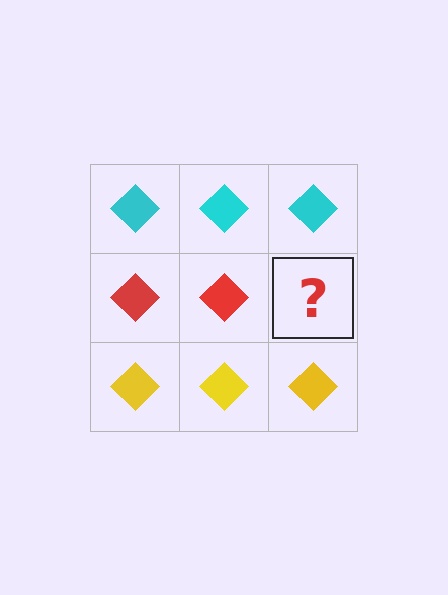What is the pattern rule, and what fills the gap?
The rule is that each row has a consistent color. The gap should be filled with a red diamond.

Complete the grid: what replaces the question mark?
The question mark should be replaced with a red diamond.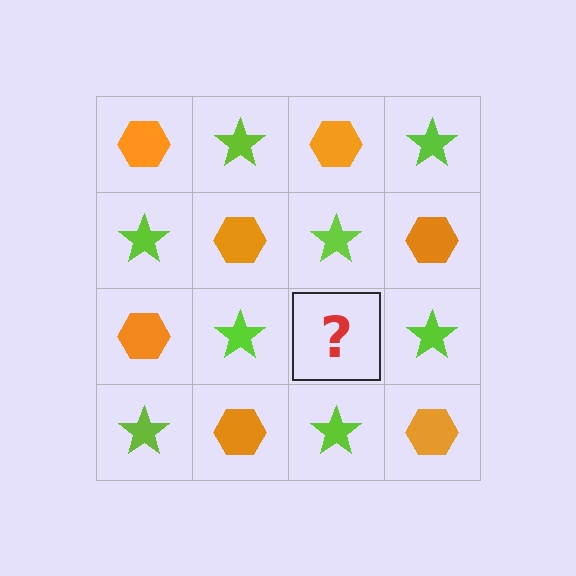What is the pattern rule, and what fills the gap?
The rule is that it alternates orange hexagon and lime star in a checkerboard pattern. The gap should be filled with an orange hexagon.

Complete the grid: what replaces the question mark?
The question mark should be replaced with an orange hexagon.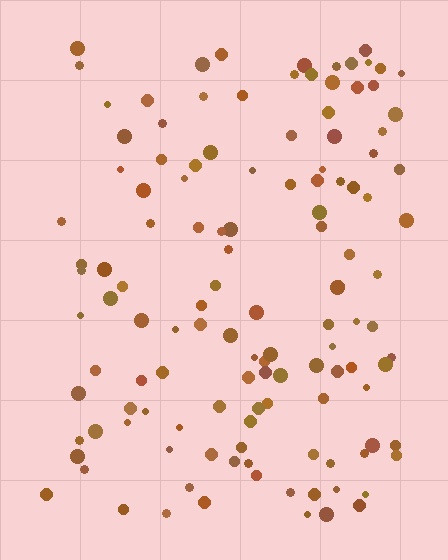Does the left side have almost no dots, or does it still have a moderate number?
Still a moderate number, just noticeably fewer than the right.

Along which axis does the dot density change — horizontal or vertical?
Horizontal.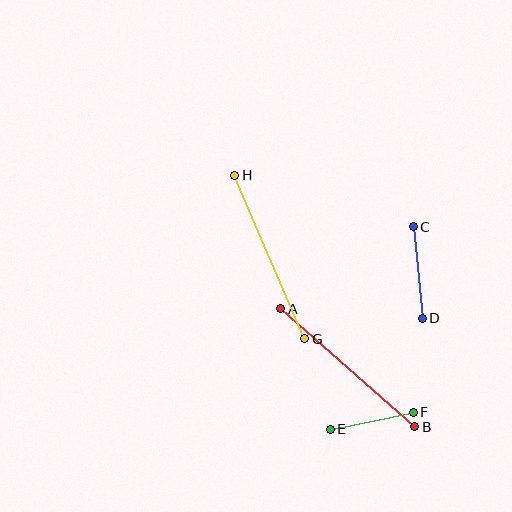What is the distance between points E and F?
The distance is approximately 84 pixels.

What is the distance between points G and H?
The distance is approximately 178 pixels.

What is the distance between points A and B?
The distance is approximately 178 pixels.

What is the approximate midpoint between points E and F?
The midpoint is at approximately (372, 421) pixels.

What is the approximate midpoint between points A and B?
The midpoint is at approximately (348, 368) pixels.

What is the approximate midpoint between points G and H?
The midpoint is at approximately (270, 257) pixels.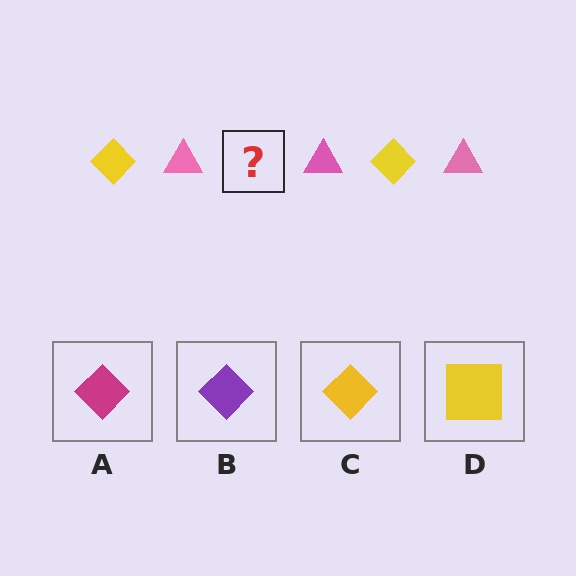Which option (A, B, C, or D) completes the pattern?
C.